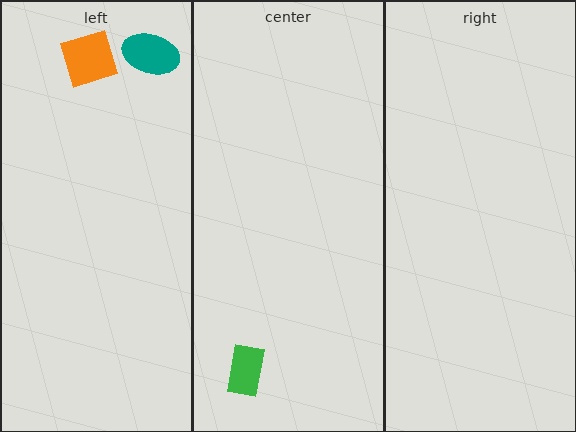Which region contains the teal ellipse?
The left region.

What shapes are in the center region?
The green rectangle.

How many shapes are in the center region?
1.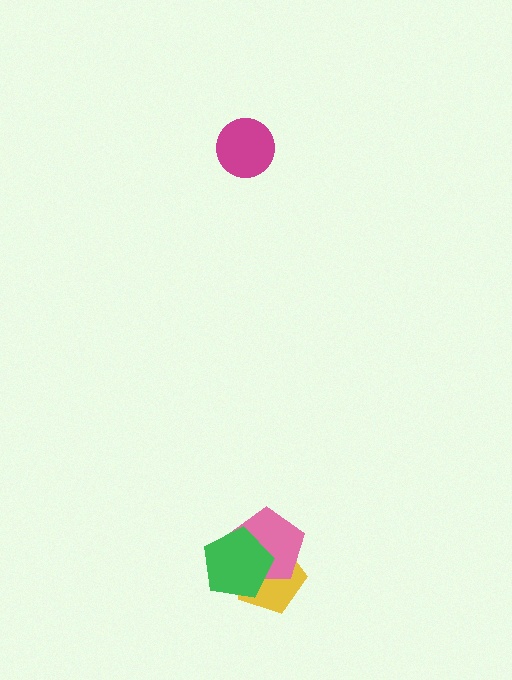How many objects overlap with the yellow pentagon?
2 objects overlap with the yellow pentagon.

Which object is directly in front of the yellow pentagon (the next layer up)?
The pink pentagon is directly in front of the yellow pentagon.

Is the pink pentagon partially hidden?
Yes, it is partially covered by another shape.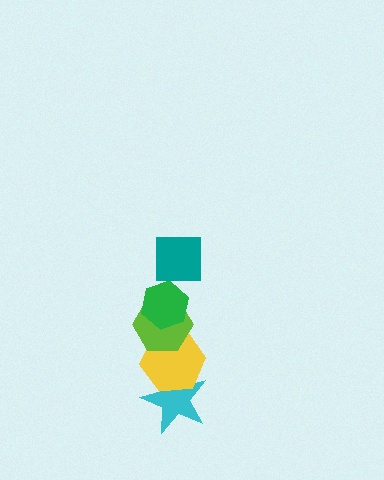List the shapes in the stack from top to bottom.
From top to bottom: the teal square, the green hexagon, the lime hexagon, the yellow hexagon, the cyan star.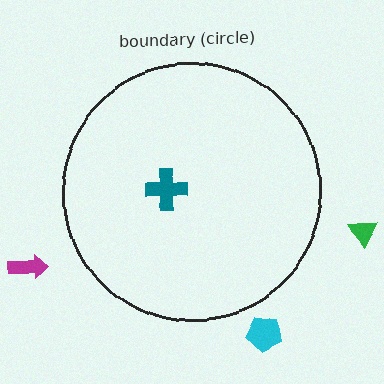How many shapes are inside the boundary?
1 inside, 3 outside.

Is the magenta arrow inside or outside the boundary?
Outside.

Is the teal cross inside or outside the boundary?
Inside.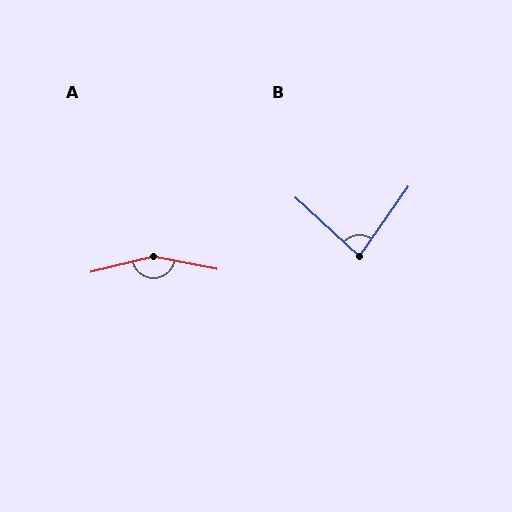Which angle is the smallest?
B, at approximately 83 degrees.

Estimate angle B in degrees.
Approximately 83 degrees.